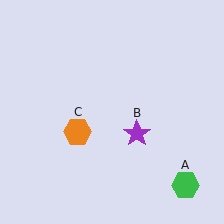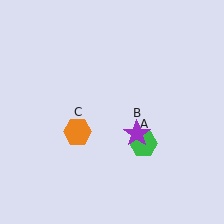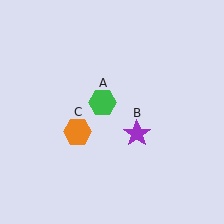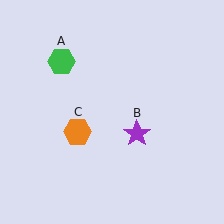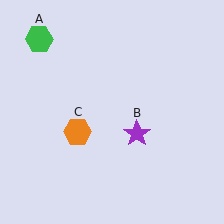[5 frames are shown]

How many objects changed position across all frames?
1 object changed position: green hexagon (object A).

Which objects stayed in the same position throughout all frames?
Purple star (object B) and orange hexagon (object C) remained stationary.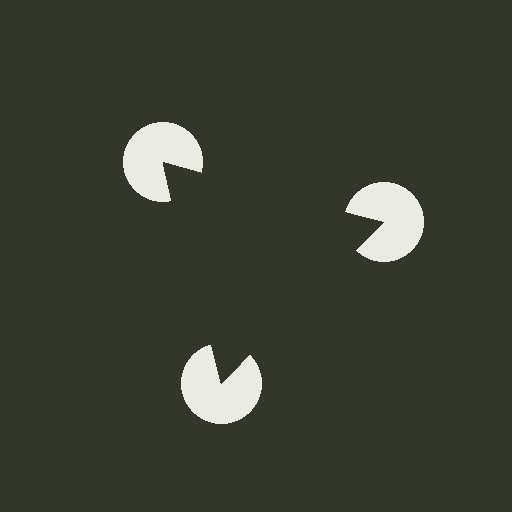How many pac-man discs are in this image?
There are 3 — one at each vertex of the illusory triangle.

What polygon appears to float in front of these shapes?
An illusory triangle — its edges are inferred from the aligned wedge cuts in the pac-man discs, not physically drawn.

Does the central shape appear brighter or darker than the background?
It typically appears slightly darker than the background, even though no actual brightness change is drawn.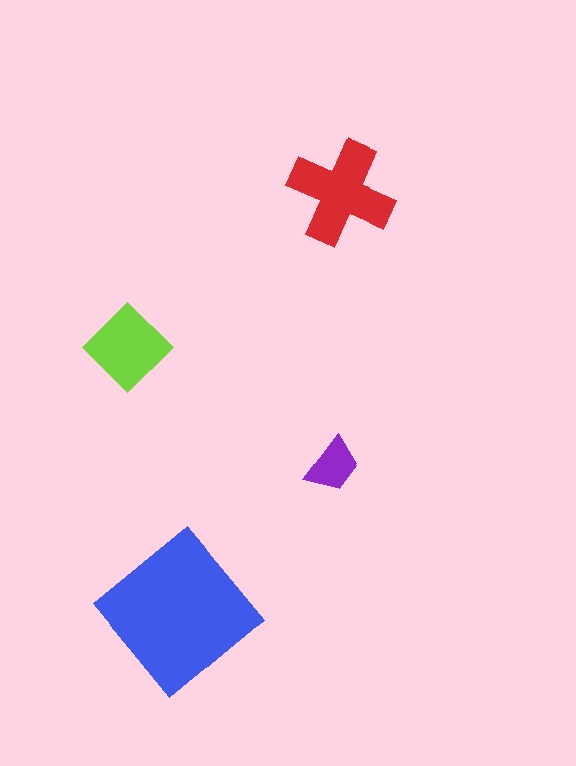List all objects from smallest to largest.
The purple trapezoid, the lime diamond, the red cross, the blue diamond.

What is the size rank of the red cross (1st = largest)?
2nd.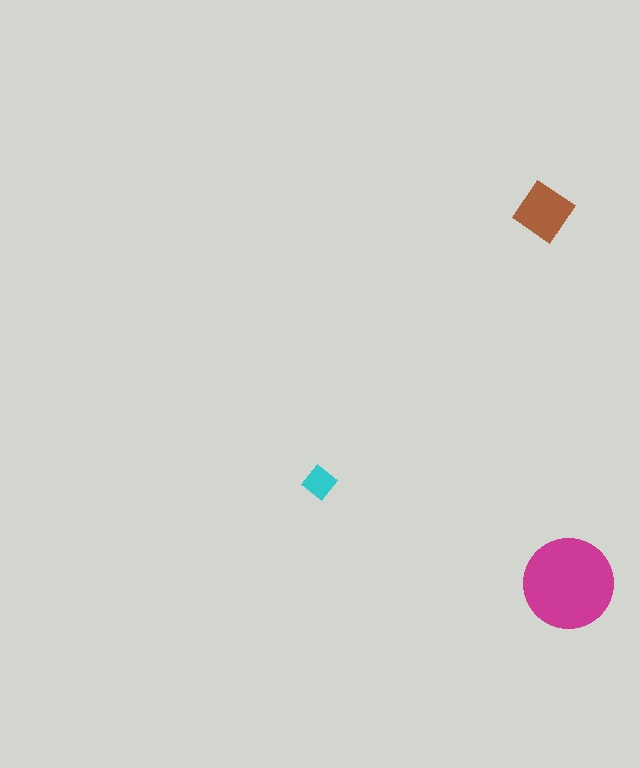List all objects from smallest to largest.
The cyan diamond, the brown diamond, the magenta circle.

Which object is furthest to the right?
The magenta circle is rightmost.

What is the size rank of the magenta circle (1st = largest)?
1st.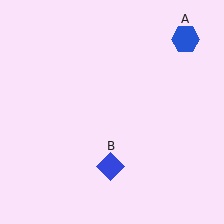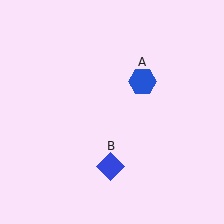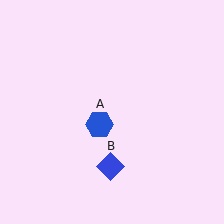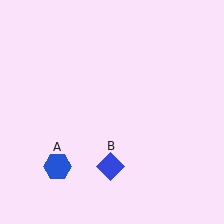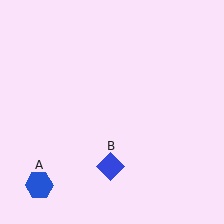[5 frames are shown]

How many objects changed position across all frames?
1 object changed position: blue hexagon (object A).